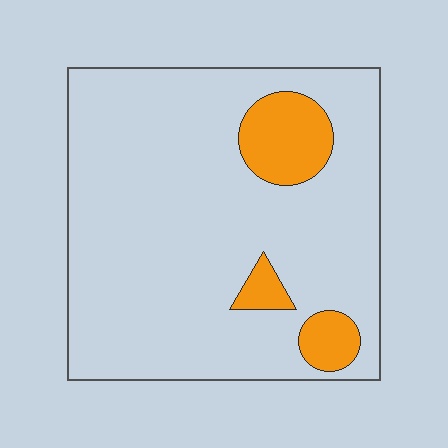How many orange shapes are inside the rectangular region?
3.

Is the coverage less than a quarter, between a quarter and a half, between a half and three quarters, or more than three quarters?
Less than a quarter.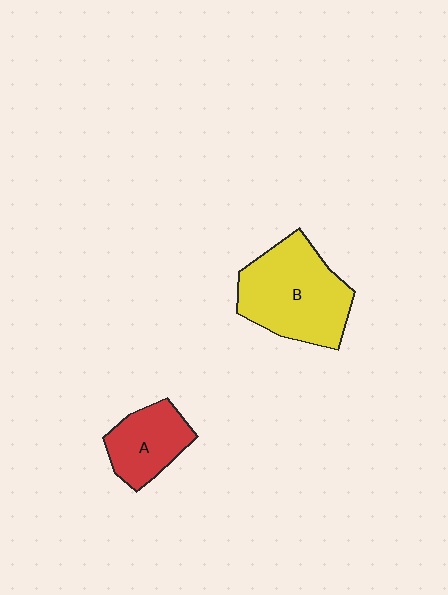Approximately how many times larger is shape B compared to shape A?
Approximately 1.8 times.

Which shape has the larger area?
Shape B (yellow).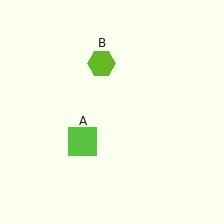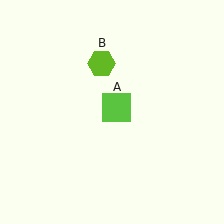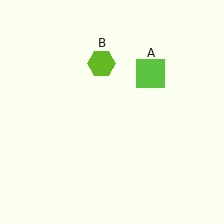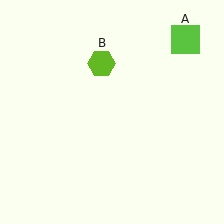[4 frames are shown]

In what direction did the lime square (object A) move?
The lime square (object A) moved up and to the right.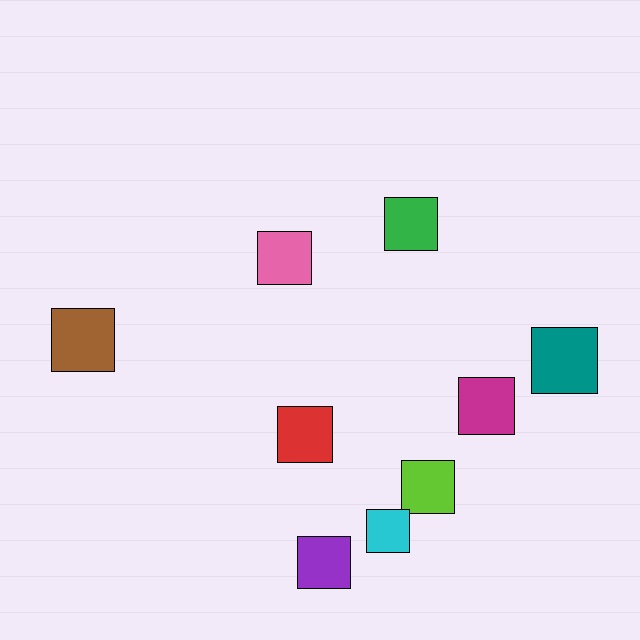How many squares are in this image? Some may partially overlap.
There are 9 squares.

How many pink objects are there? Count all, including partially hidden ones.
There is 1 pink object.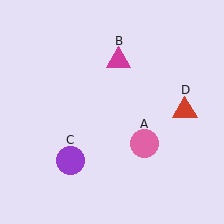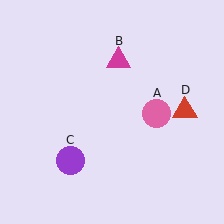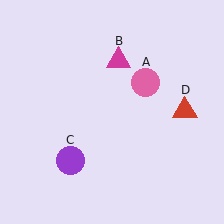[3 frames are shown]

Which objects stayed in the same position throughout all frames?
Magenta triangle (object B) and purple circle (object C) and red triangle (object D) remained stationary.